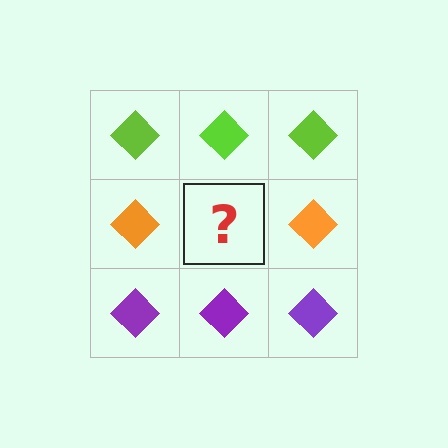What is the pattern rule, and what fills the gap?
The rule is that each row has a consistent color. The gap should be filled with an orange diamond.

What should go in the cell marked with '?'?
The missing cell should contain an orange diamond.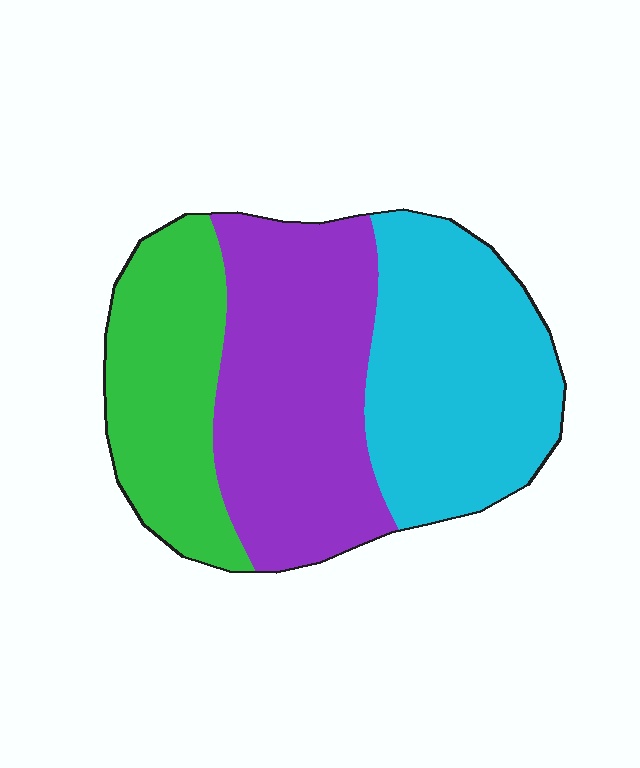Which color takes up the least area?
Green, at roughly 25%.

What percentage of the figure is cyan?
Cyan takes up about three eighths (3/8) of the figure.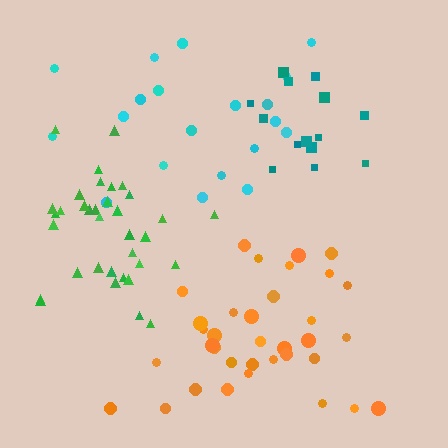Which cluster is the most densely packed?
Green.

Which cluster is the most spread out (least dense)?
Cyan.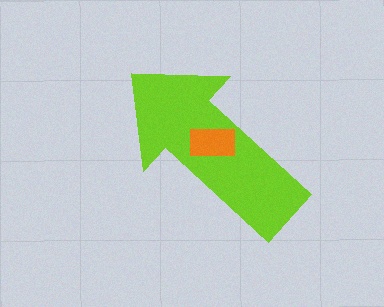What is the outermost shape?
The lime arrow.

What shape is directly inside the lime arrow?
The orange rectangle.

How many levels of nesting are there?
2.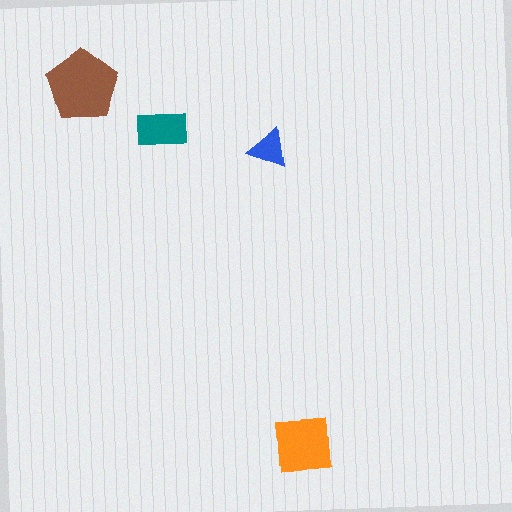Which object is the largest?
The brown pentagon.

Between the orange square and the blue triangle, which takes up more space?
The orange square.